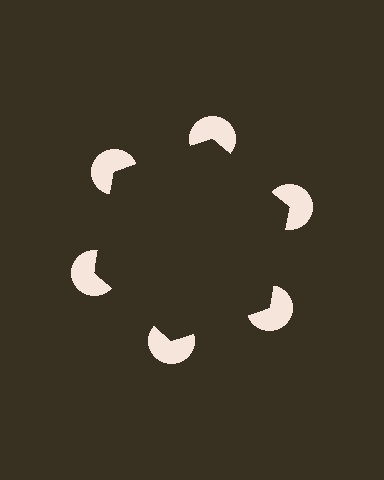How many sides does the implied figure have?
6 sides.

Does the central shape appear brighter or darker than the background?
It typically appears slightly darker than the background, even though no actual brightness change is drawn.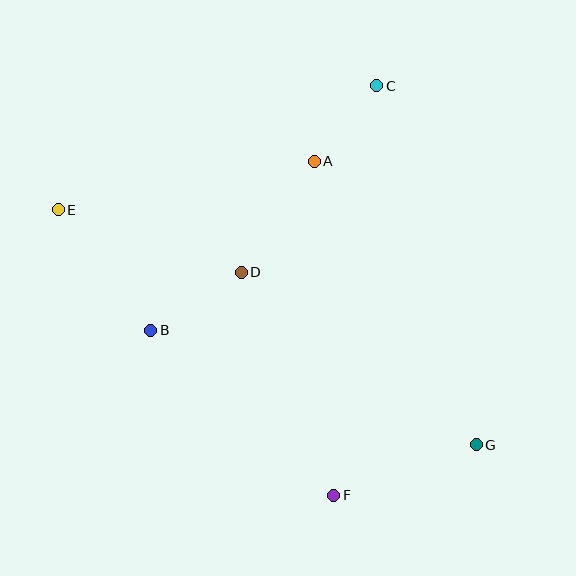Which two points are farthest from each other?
Points E and G are farthest from each other.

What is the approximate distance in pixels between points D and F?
The distance between D and F is approximately 242 pixels.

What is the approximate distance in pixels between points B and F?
The distance between B and F is approximately 247 pixels.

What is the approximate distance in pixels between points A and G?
The distance between A and G is approximately 326 pixels.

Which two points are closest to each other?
Points A and C are closest to each other.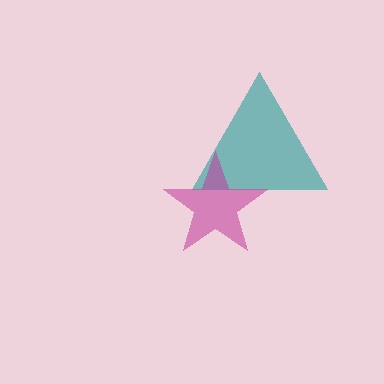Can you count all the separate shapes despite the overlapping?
Yes, there are 2 separate shapes.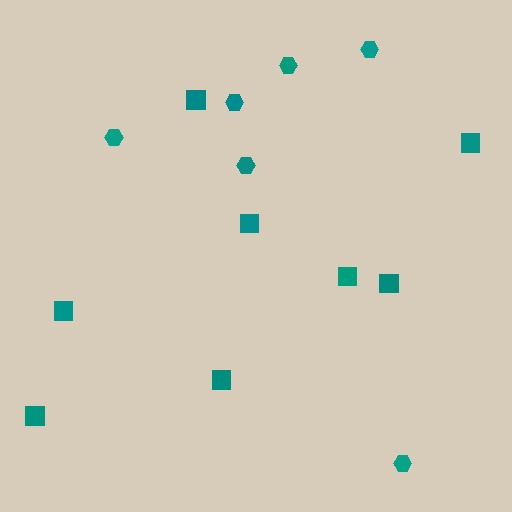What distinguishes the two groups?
There are 2 groups: one group of squares (8) and one group of hexagons (6).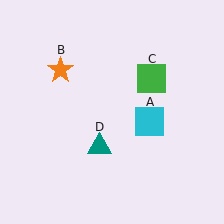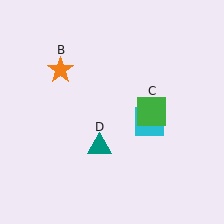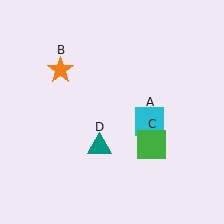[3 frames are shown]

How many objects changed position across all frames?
1 object changed position: green square (object C).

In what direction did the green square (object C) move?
The green square (object C) moved down.